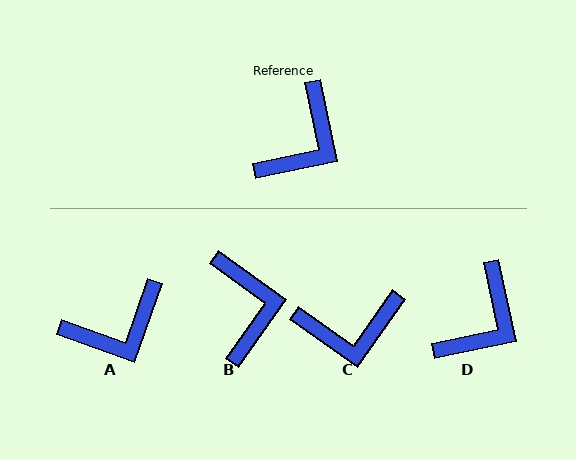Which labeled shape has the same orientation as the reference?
D.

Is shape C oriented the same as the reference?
No, it is off by about 47 degrees.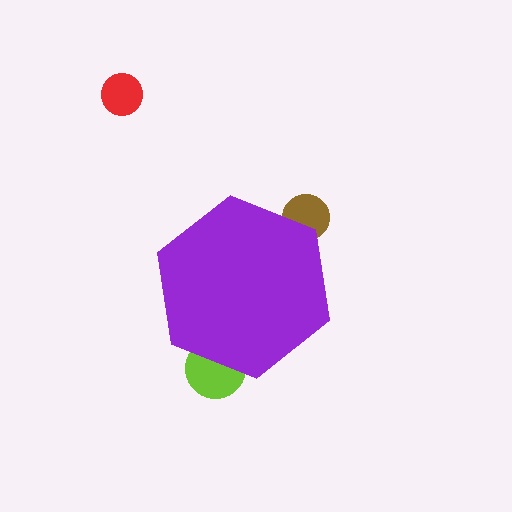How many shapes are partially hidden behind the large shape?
2 shapes are partially hidden.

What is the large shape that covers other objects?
A purple hexagon.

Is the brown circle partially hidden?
Yes, the brown circle is partially hidden behind the purple hexagon.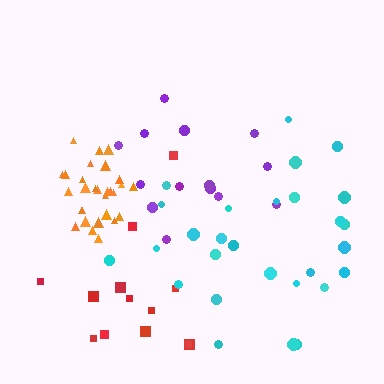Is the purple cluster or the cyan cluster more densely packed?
Purple.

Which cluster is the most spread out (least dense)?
Cyan.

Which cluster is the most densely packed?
Orange.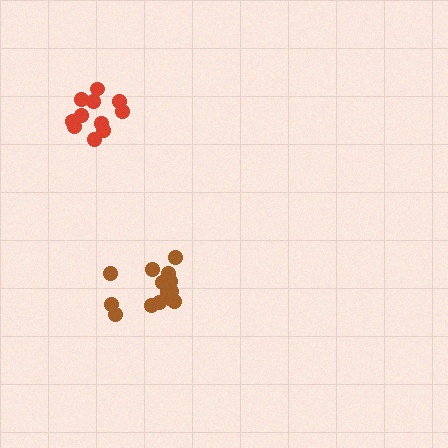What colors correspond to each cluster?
The clusters are colored: brown, red.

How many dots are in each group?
Group 1: 15 dots, Group 2: 11 dots (26 total).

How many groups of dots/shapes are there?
There are 2 groups.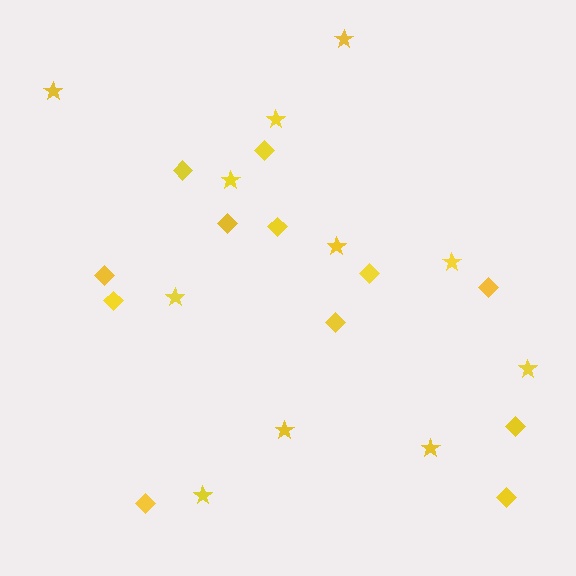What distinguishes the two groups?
There are 2 groups: one group of stars (11) and one group of diamonds (12).